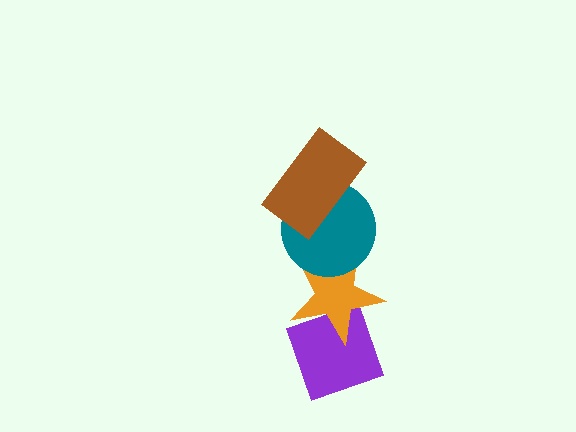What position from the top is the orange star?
The orange star is 3rd from the top.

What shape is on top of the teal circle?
The brown rectangle is on top of the teal circle.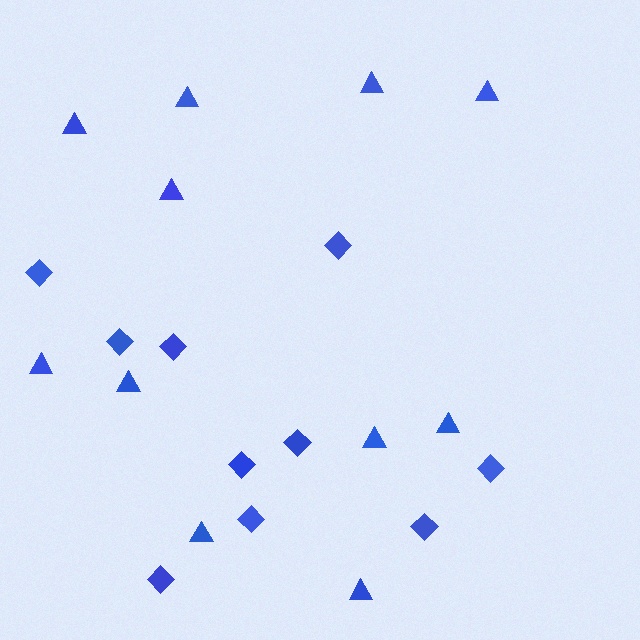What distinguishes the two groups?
There are 2 groups: one group of triangles (11) and one group of diamonds (10).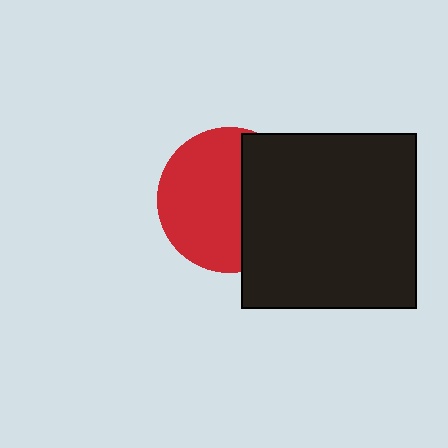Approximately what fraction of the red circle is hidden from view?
Roughly 39% of the red circle is hidden behind the black square.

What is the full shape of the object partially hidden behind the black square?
The partially hidden object is a red circle.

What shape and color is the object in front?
The object in front is a black square.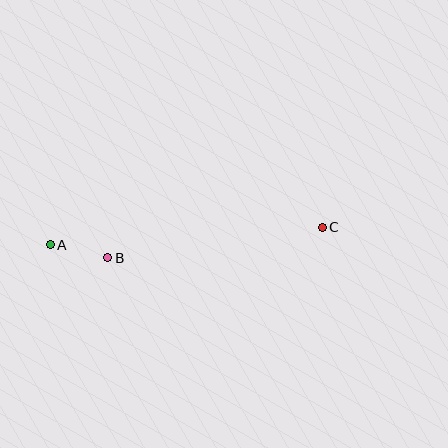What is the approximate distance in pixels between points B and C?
The distance between B and C is approximately 217 pixels.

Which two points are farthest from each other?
Points A and C are farthest from each other.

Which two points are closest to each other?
Points A and B are closest to each other.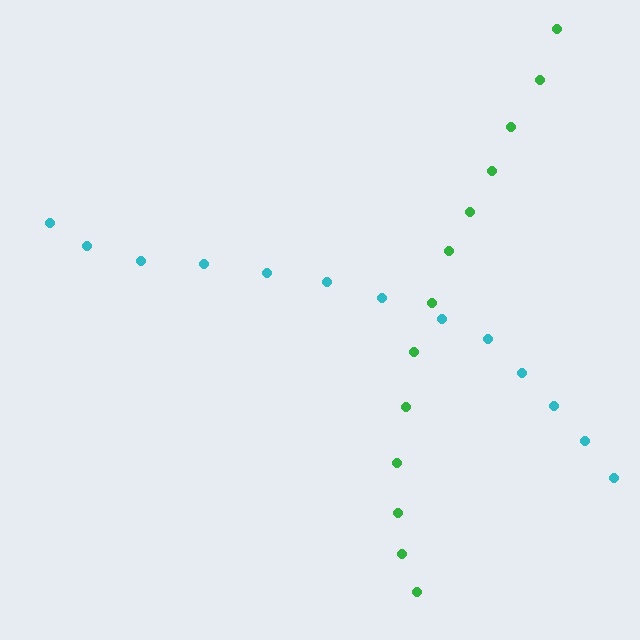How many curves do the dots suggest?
There are 2 distinct paths.